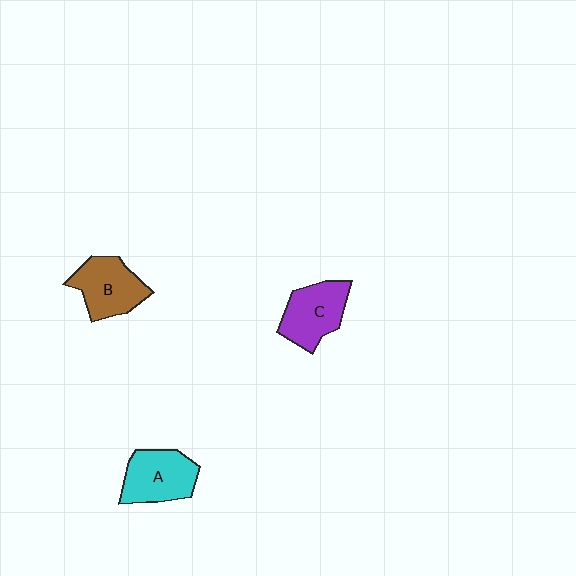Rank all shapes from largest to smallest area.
From largest to smallest: A (cyan), B (brown), C (purple).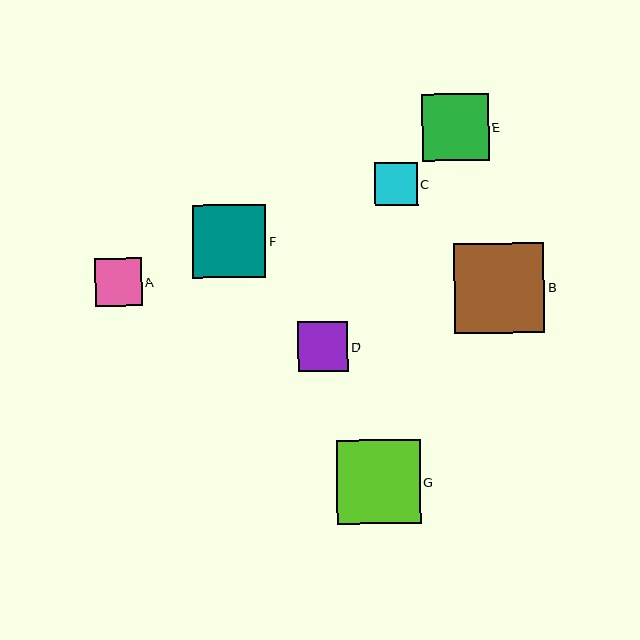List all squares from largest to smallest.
From largest to smallest: B, G, F, E, D, A, C.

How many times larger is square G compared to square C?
Square G is approximately 2.0 times the size of square C.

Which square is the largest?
Square B is the largest with a size of approximately 90 pixels.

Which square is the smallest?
Square C is the smallest with a size of approximately 43 pixels.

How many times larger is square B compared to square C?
Square B is approximately 2.1 times the size of square C.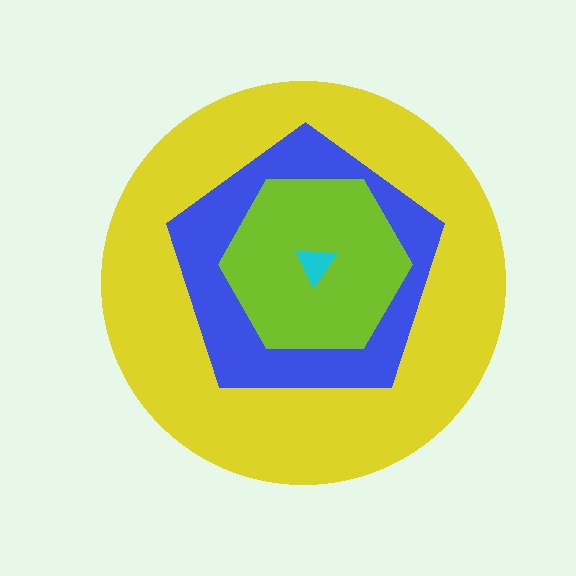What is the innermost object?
The cyan triangle.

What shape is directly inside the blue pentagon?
The lime hexagon.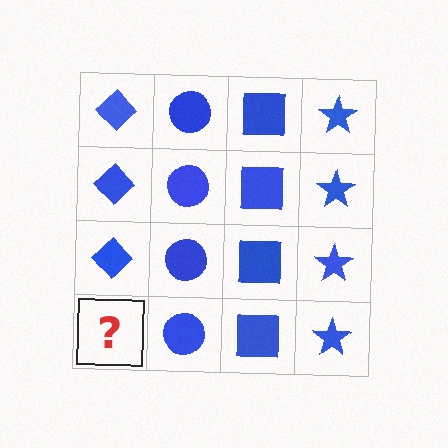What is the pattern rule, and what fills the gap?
The rule is that each column has a consistent shape. The gap should be filled with a blue diamond.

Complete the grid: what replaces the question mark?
The question mark should be replaced with a blue diamond.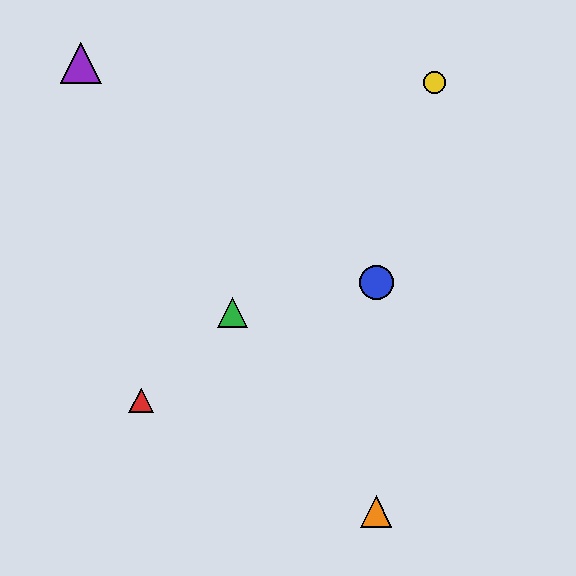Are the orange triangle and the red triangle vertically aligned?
No, the orange triangle is at x≈376 and the red triangle is at x≈141.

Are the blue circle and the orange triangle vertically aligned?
Yes, both are at x≈376.